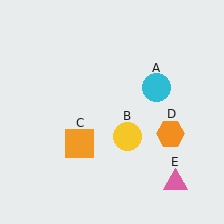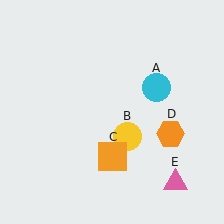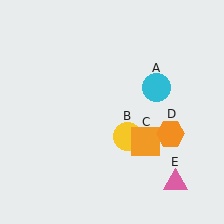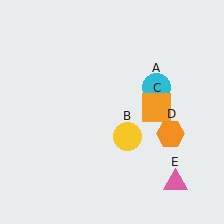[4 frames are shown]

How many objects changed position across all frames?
1 object changed position: orange square (object C).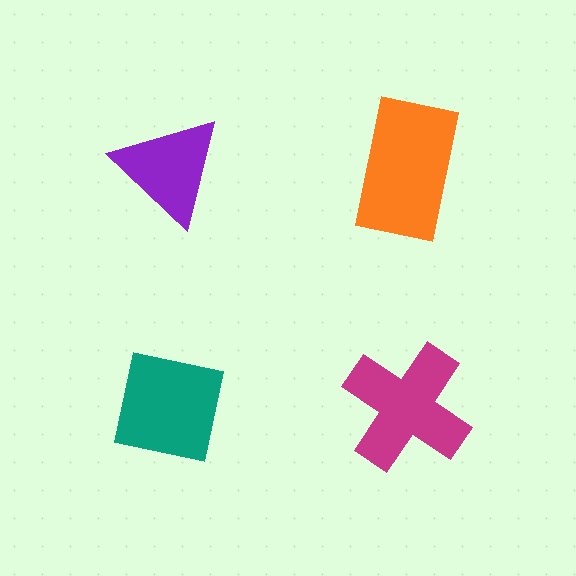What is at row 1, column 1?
A purple triangle.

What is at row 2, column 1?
A teal square.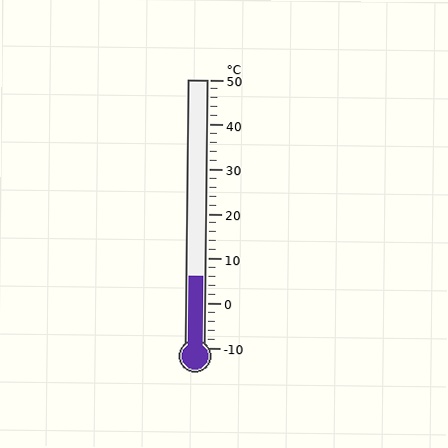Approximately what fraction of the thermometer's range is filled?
The thermometer is filled to approximately 25% of its range.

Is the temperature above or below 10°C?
The temperature is below 10°C.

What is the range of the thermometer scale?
The thermometer scale ranges from -10°C to 50°C.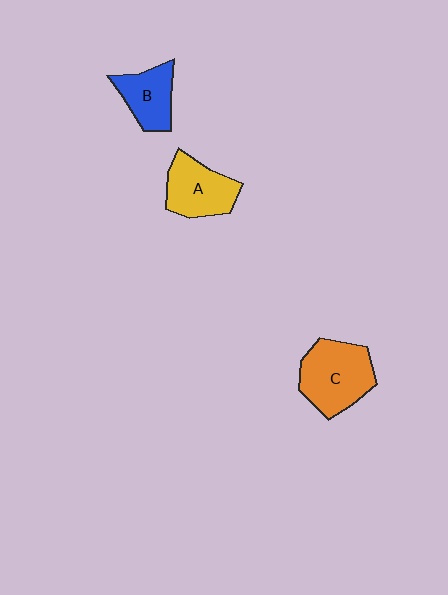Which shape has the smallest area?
Shape B (blue).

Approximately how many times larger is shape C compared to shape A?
Approximately 1.3 times.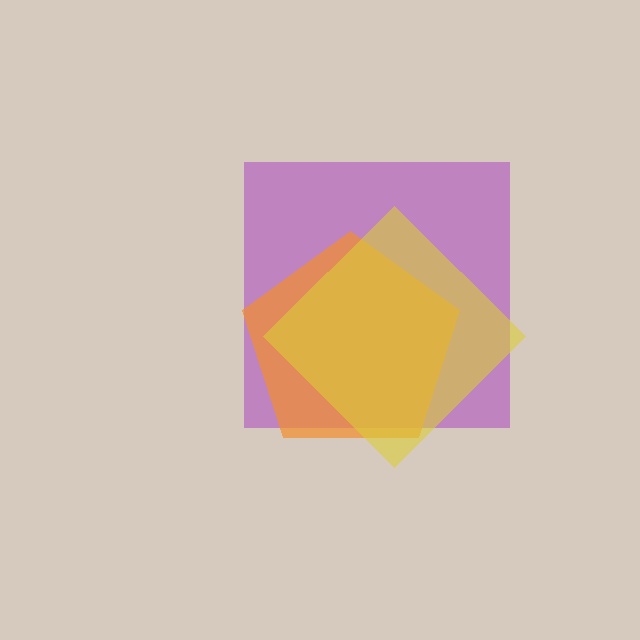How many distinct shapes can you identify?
There are 3 distinct shapes: a purple square, an orange pentagon, a yellow diamond.